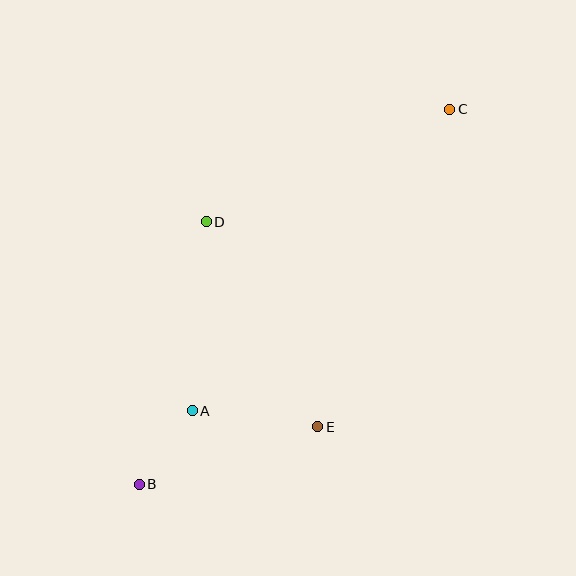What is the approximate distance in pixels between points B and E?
The distance between B and E is approximately 188 pixels.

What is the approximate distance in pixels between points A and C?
The distance between A and C is approximately 397 pixels.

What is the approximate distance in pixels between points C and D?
The distance between C and D is approximately 268 pixels.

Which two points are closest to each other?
Points A and B are closest to each other.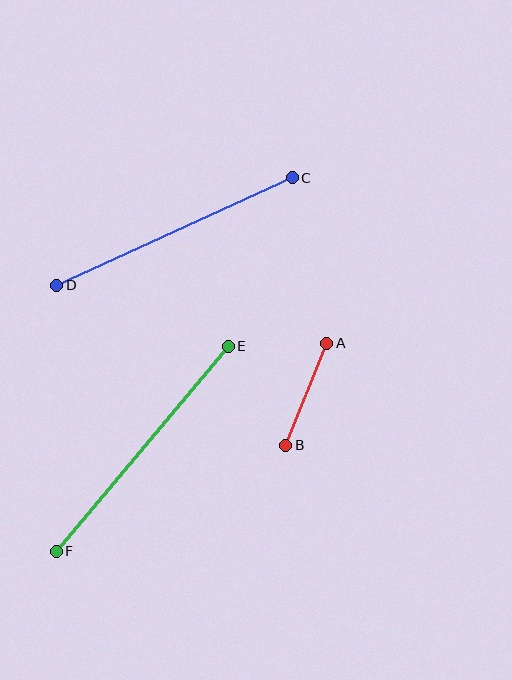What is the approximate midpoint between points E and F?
The midpoint is at approximately (142, 449) pixels.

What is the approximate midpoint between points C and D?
The midpoint is at approximately (174, 232) pixels.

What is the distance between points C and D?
The distance is approximately 259 pixels.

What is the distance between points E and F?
The distance is approximately 268 pixels.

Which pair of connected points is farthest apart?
Points E and F are farthest apart.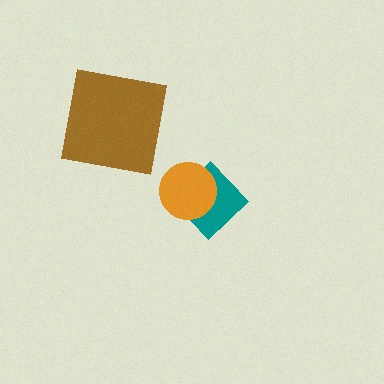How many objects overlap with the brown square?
0 objects overlap with the brown square.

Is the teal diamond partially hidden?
Yes, it is partially covered by another shape.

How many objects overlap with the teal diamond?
1 object overlaps with the teal diamond.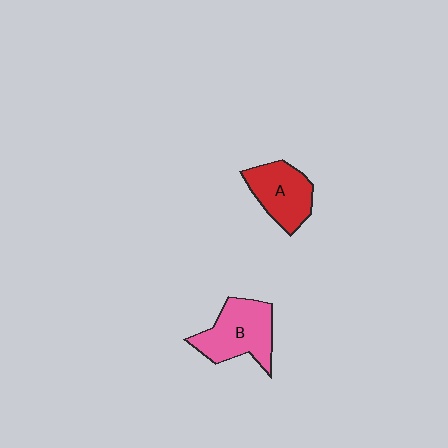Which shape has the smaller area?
Shape A (red).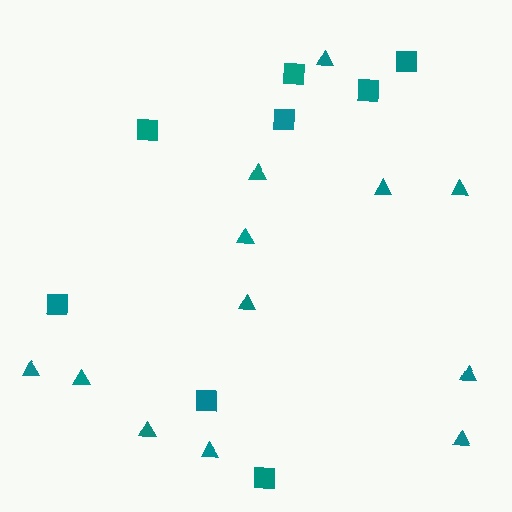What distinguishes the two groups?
There are 2 groups: one group of triangles (12) and one group of squares (8).